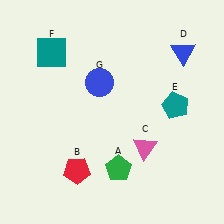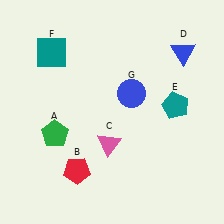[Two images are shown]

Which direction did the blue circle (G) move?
The blue circle (G) moved right.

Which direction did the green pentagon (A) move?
The green pentagon (A) moved left.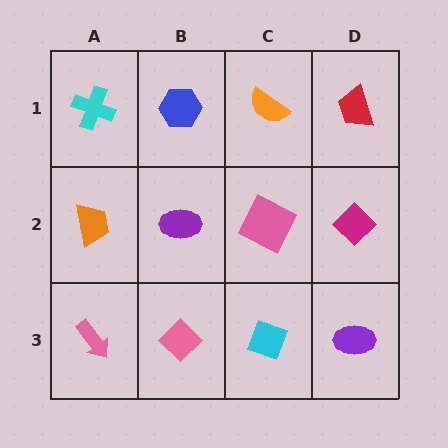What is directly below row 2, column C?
A cyan diamond.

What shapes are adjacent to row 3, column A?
An orange trapezoid (row 2, column A), a pink diamond (row 3, column B).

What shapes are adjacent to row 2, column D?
A red trapezoid (row 1, column D), a purple ellipse (row 3, column D), a pink square (row 2, column C).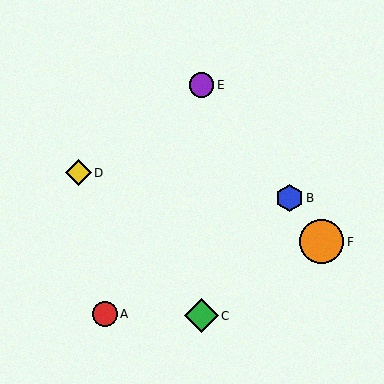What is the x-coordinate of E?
Object E is at x≈201.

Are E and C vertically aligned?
Yes, both are at x≈201.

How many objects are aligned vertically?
2 objects (C, E) are aligned vertically.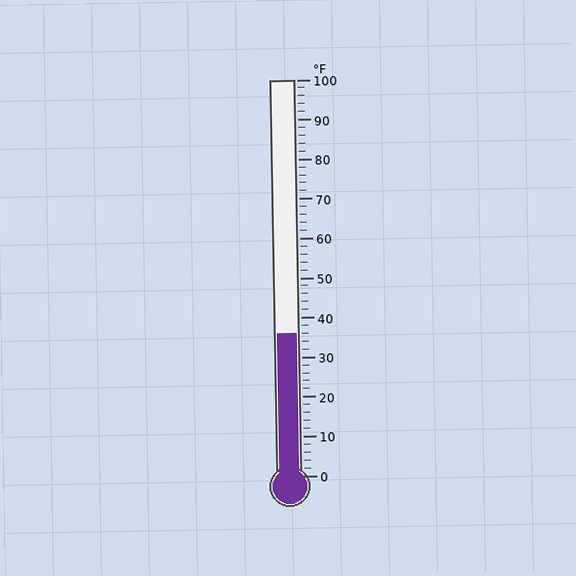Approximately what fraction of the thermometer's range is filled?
The thermometer is filled to approximately 35% of its range.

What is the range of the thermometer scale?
The thermometer scale ranges from 0°F to 100°F.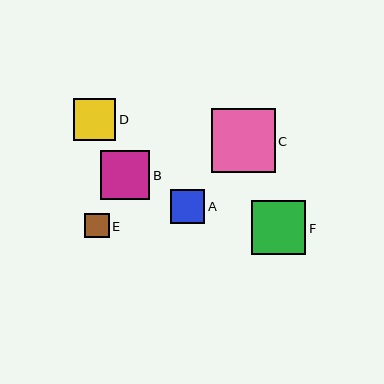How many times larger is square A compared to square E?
Square A is approximately 1.4 times the size of square E.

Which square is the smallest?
Square E is the smallest with a size of approximately 24 pixels.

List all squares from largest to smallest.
From largest to smallest: C, F, B, D, A, E.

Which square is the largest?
Square C is the largest with a size of approximately 64 pixels.